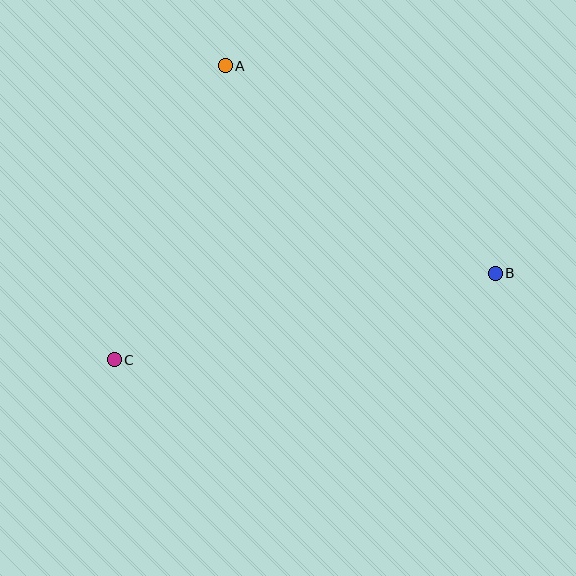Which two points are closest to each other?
Points A and C are closest to each other.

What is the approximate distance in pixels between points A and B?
The distance between A and B is approximately 341 pixels.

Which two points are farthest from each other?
Points B and C are farthest from each other.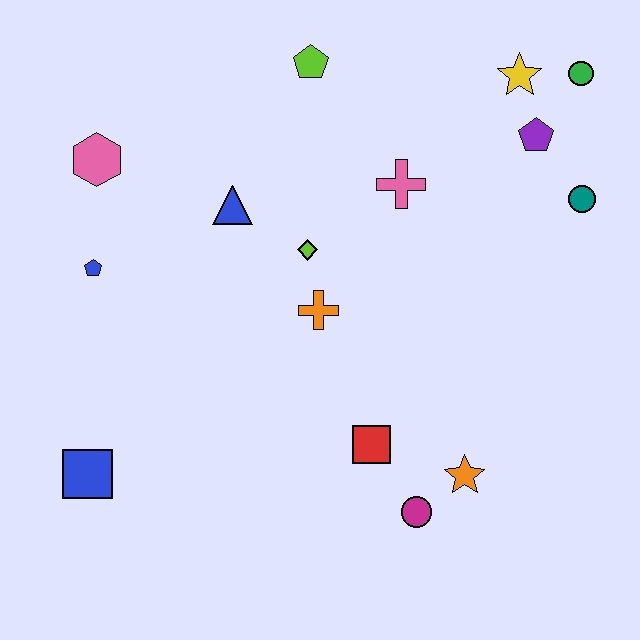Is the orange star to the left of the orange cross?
No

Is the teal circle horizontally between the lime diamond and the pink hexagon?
No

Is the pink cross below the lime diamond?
No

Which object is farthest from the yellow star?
The blue square is farthest from the yellow star.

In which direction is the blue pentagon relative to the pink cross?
The blue pentagon is to the left of the pink cross.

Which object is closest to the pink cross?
The lime diamond is closest to the pink cross.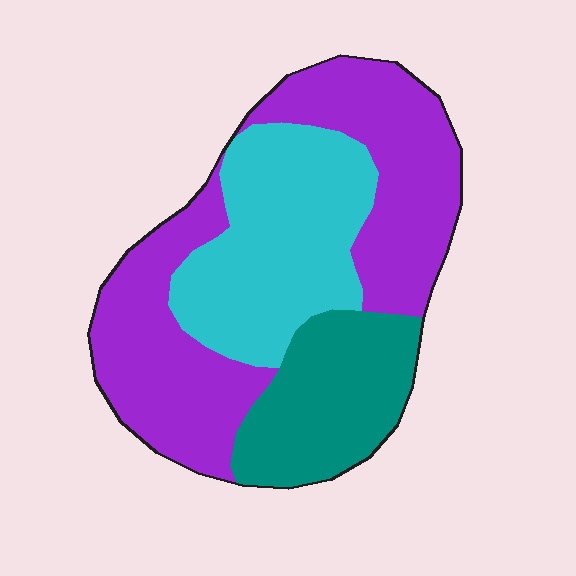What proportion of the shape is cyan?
Cyan takes up about one third (1/3) of the shape.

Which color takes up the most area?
Purple, at roughly 50%.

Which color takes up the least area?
Teal, at roughly 20%.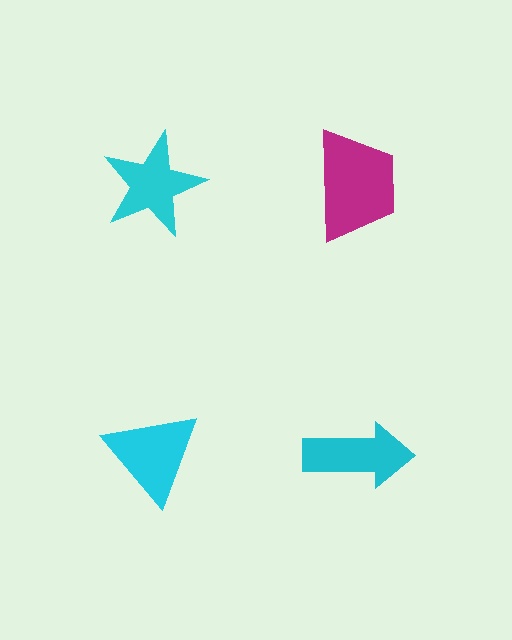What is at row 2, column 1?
A cyan triangle.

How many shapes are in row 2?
2 shapes.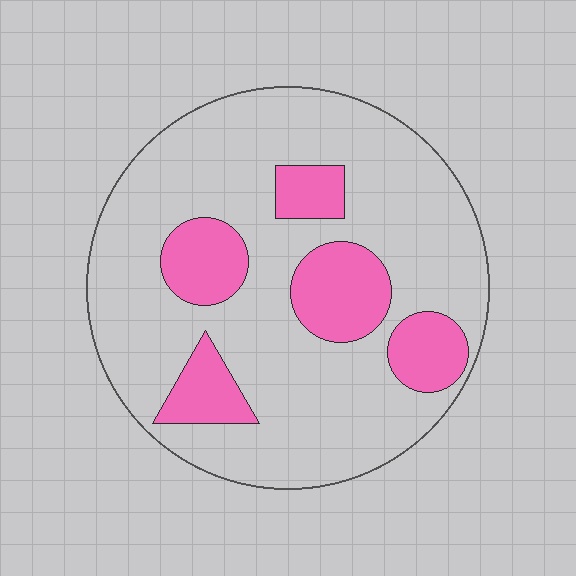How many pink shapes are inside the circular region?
5.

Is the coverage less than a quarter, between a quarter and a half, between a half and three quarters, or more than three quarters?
Less than a quarter.